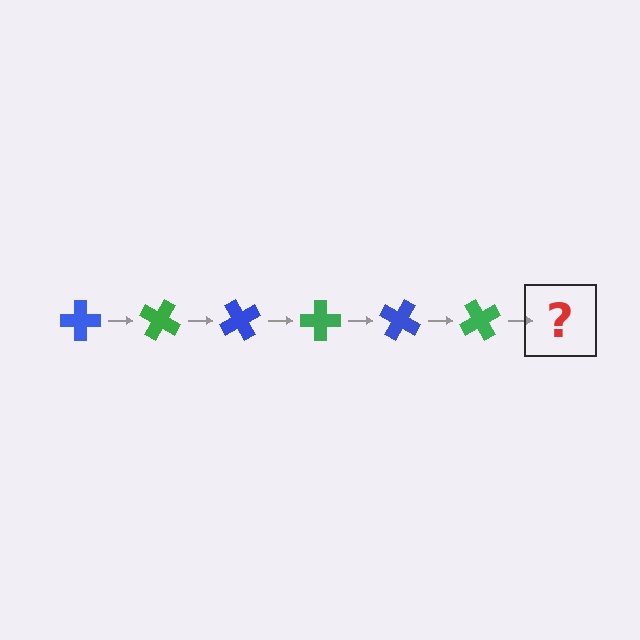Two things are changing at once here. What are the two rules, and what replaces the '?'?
The two rules are that it rotates 30 degrees each step and the color cycles through blue and green. The '?' should be a blue cross, rotated 180 degrees from the start.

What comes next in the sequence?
The next element should be a blue cross, rotated 180 degrees from the start.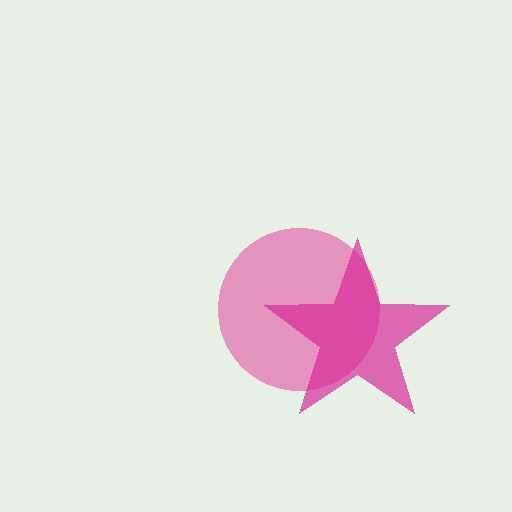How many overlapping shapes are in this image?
There are 2 overlapping shapes in the image.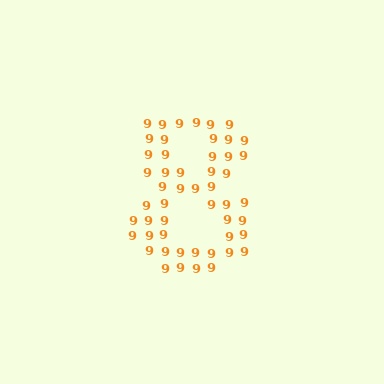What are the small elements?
The small elements are digit 9's.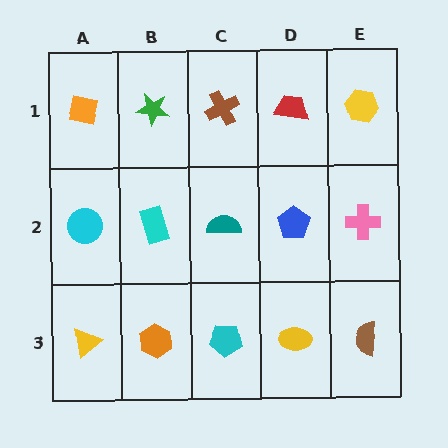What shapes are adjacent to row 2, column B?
A green star (row 1, column B), an orange hexagon (row 3, column B), a cyan circle (row 2, column A), a teal semicircle (row 2, column C).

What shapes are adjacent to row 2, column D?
A red trapezoid (row 1, column D), a yellow ellipse (row 3, column D), a teal semicircle (row 2, column C), a pink cross (row 2, column E).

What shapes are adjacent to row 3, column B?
A cyan rectangle (row 2, column B), a yellow triangle (row 3, column A), a cyan pentagon (row 3, column C).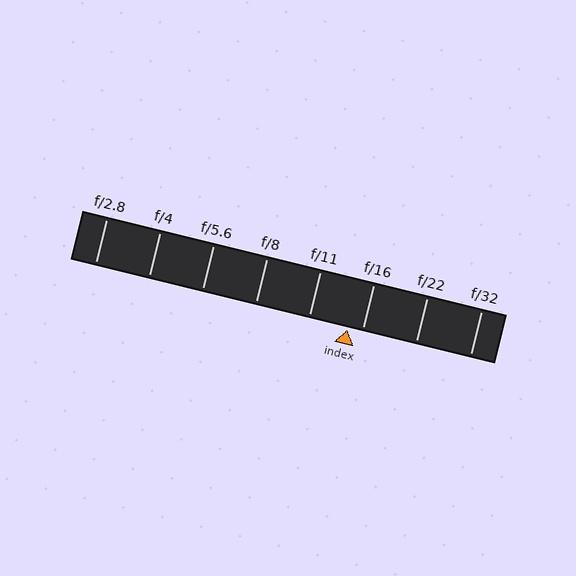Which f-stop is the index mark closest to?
The index mark is closest to f/16.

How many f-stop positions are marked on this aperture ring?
There are 8 f-stop positions marked.